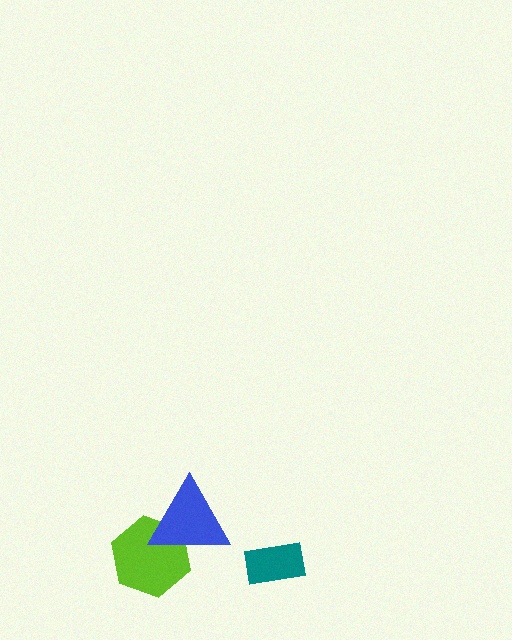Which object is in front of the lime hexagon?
The blue triangle is in front of the lime hexagon.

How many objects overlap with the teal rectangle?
0 objects overlap with the teal rectangle.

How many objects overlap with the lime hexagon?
1 object overlaps with the lime hexagon.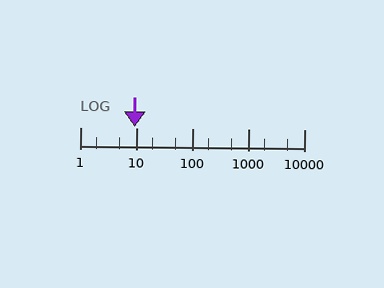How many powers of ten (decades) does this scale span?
The scale spans 4 decades, from 1 to 10000.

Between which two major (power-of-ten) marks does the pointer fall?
The pointer is between 1 and 10.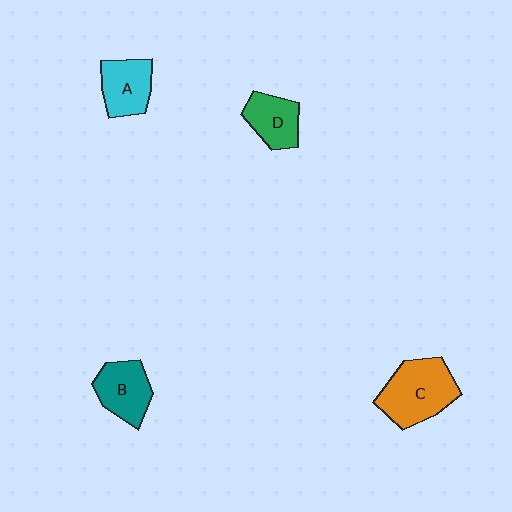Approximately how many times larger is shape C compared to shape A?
Approximately 1.5 times.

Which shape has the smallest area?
Shape D (green).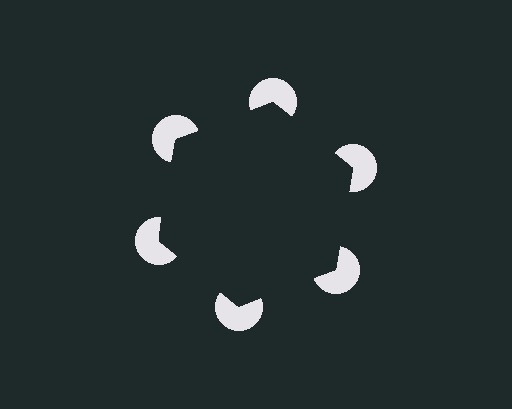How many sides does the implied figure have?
6 sides.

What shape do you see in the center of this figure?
An illusory hexagon — its edges are inferred from the aligned wedge cuts in the pac-man discs, not physically drawn.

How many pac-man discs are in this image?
There are 6 — one at each vertex of the illusory hexagon.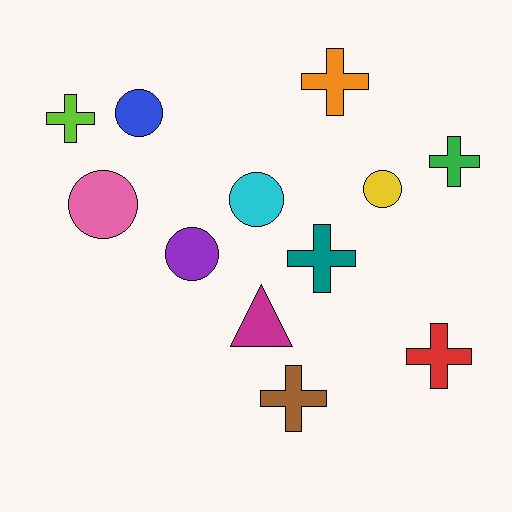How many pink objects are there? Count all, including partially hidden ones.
There is 1 pink object.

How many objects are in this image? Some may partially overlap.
There are 12 objects.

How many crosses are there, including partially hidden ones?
There are 6 crosses.